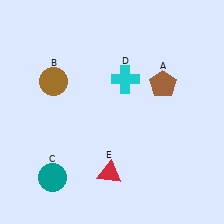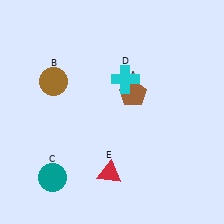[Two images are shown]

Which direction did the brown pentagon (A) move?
The brown pentagon (A) moved left.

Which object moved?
The brown pentagon (A) moved left.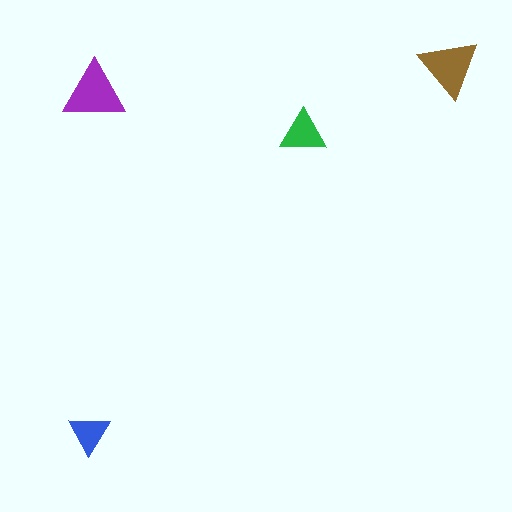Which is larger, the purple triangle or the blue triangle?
The purple one.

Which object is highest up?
The brown triangle is topmost.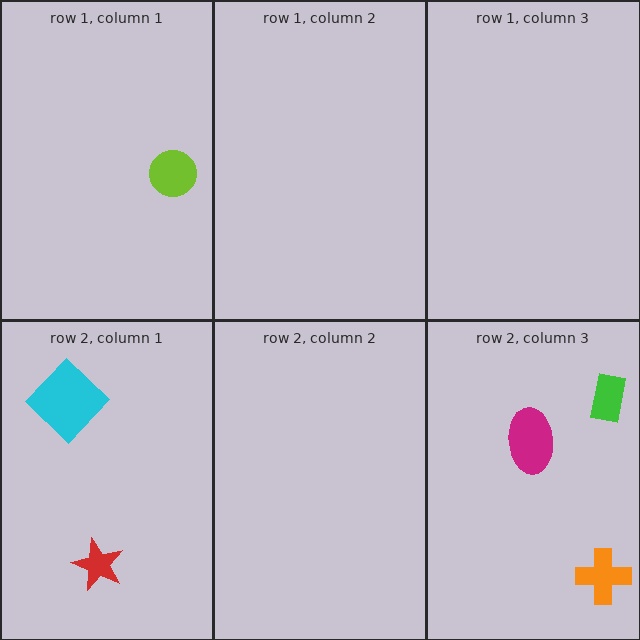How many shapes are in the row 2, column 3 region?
3.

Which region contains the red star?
The row 2, column 1 region.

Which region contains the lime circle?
The row 1, column 1 region.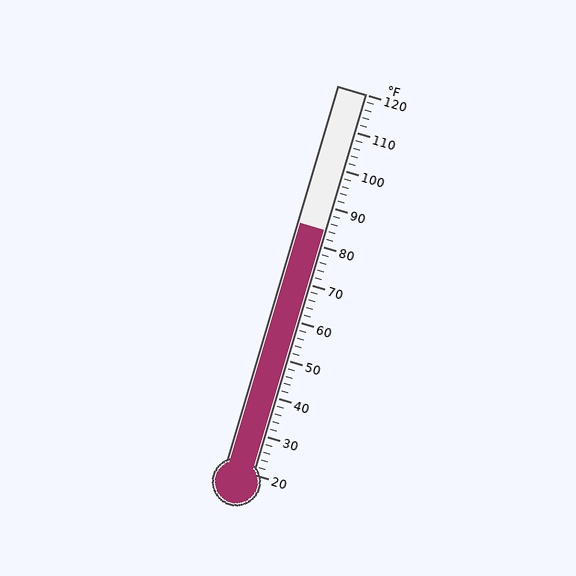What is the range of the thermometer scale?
The thermometer scale ranges from 20°F to 120°F.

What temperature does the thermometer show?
The thermometer shows approximately 84°F.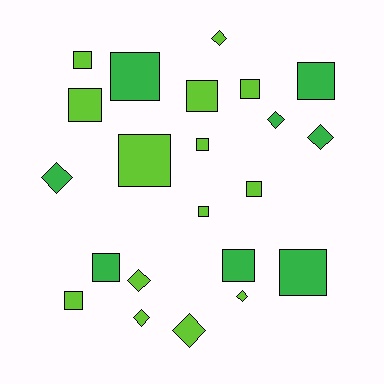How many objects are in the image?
There are 22 objects.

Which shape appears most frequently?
Square, with 14 objects.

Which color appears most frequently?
Lime, with 14 objects.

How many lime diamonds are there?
There are 5 lime diamonds.